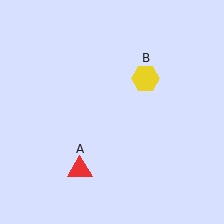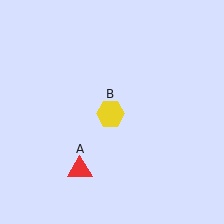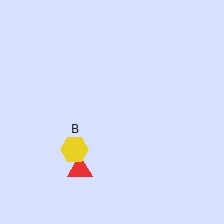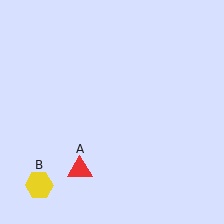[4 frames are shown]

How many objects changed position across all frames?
1 object changed position: yellow hexagon (object B).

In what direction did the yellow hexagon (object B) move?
The yellow hexagon (object B) moved down and to the left.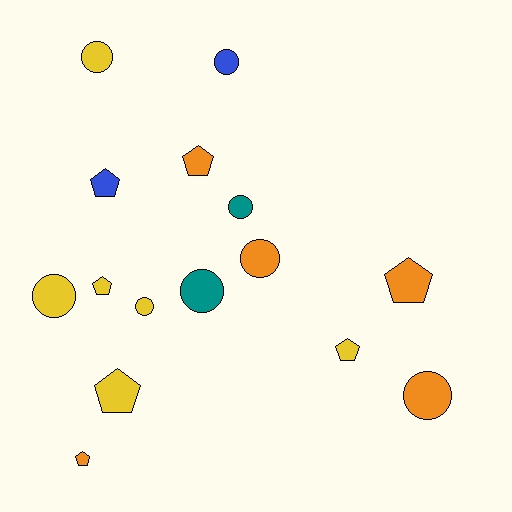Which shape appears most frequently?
Circle, with 8 objects.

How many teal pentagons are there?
There are no teal pentagons.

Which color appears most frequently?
Yellow, with 6 objects.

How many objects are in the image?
There are 15 objects.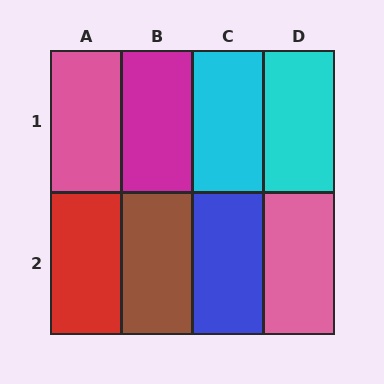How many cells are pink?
2 cells are pink.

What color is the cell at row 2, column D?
Pink.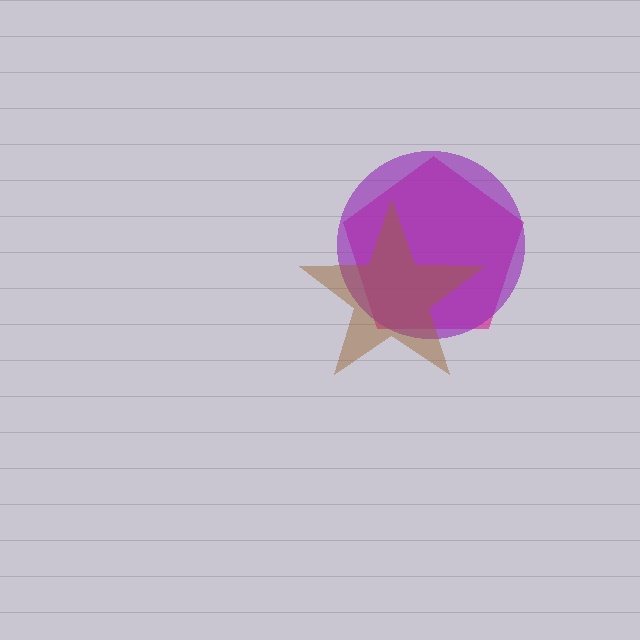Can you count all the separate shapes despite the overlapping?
Yes, there are 3 separate shapes.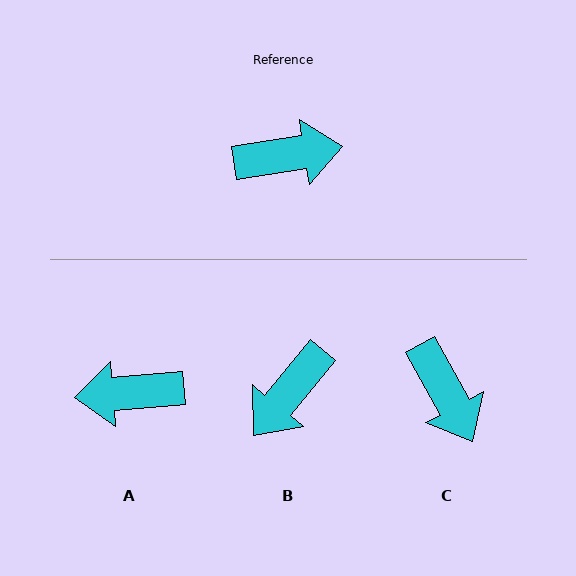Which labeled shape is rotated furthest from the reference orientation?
A, about 176 degrees away.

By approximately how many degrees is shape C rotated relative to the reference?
Approximately 70 degrees clockwise.